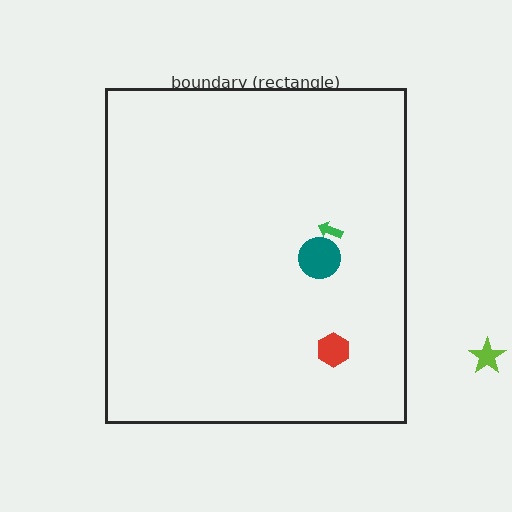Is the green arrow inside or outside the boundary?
Inside.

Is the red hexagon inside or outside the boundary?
Inside.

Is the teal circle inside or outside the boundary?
Inside.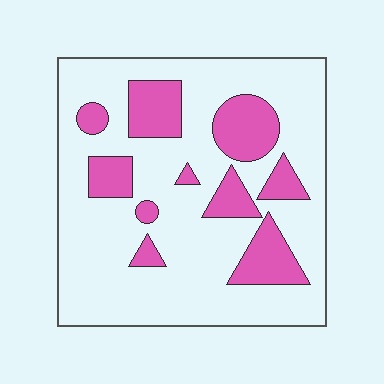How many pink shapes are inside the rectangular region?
10.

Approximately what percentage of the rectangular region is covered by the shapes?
Approximately 25%.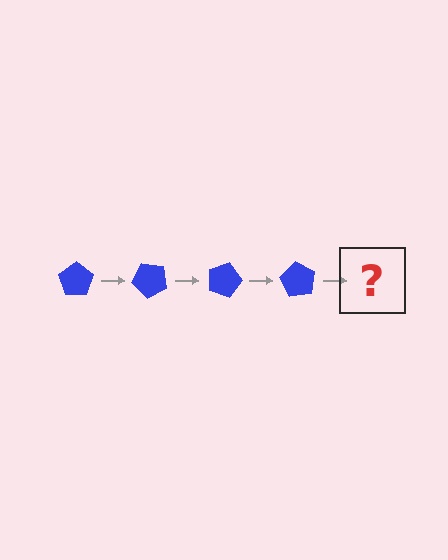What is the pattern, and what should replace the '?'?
The pattern is that the pentagon rotates 45 degrees each step. The '?' should be a blue pentagon rotated 180 degrees.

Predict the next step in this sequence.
The next step is a blue pentagon rotated 180 degrees.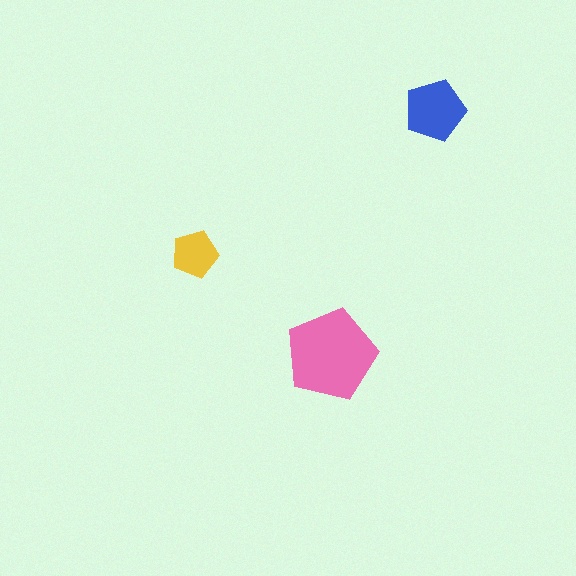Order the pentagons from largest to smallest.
the pink one, the blue one, the yellow one.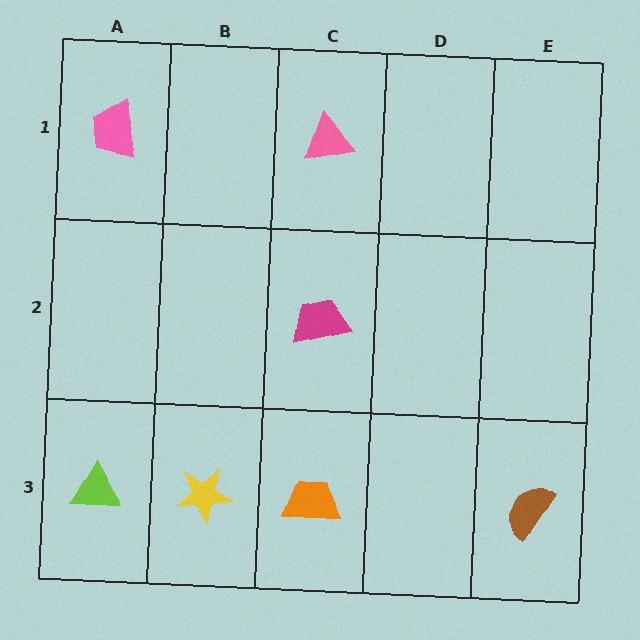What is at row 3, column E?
A brown semicircle.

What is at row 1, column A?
A pink trapezoid.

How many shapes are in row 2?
1 shape.